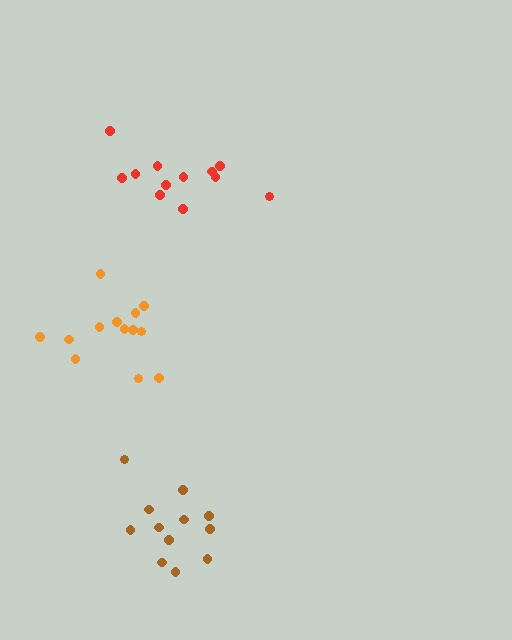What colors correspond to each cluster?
The clusters are colored: brown, orange, red.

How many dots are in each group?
Group 1: 12 dots, Group 2: 13 dots, Group 3: 12 dots (37 total).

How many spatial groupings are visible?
There are 3 spatial groupings.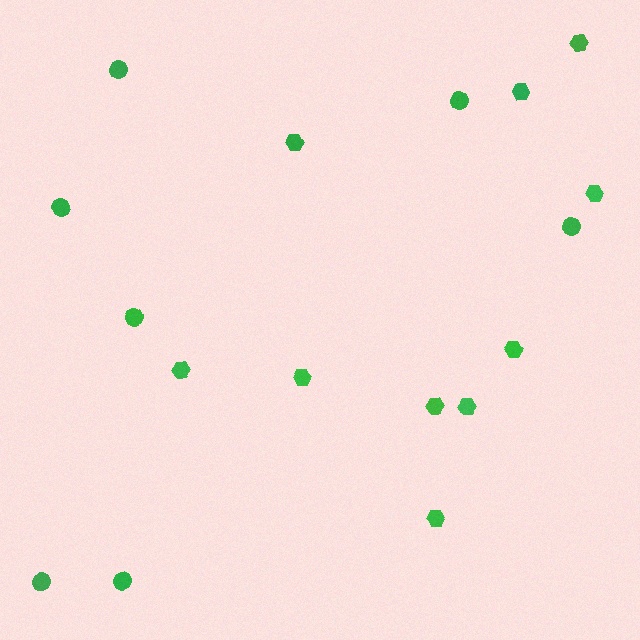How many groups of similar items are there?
There are 2 groups: one group of circles (7) and one group of hexagons (10).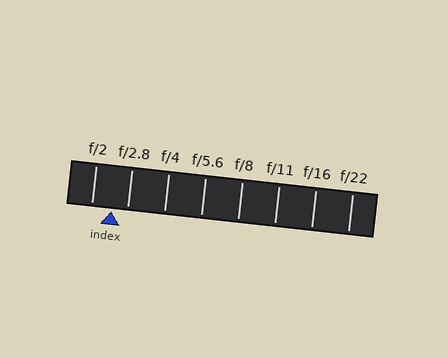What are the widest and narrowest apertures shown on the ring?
The widest aperture shown is f/2 and the narrowest is f/22.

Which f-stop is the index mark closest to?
The index mark is closest to f/2.8.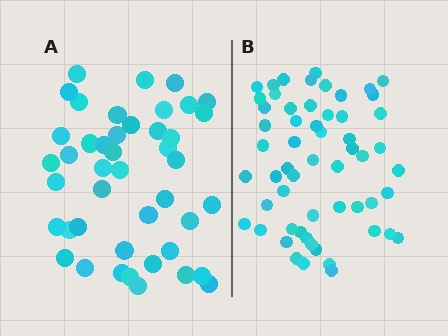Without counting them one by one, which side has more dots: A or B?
Region B (the right region) has more dots.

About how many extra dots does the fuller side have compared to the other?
Region B has approximately 15 more dots than region A.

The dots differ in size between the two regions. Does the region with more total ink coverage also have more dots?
No. Region A has more total ink coverage because its dots are larger, but region B actually contains more individual dots. Total area can be misleading — the number of items is what matters here.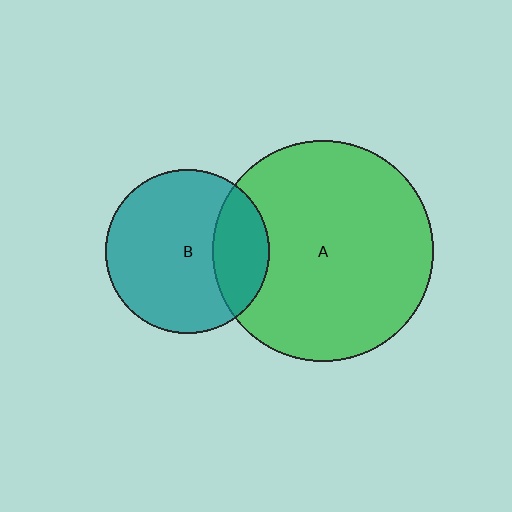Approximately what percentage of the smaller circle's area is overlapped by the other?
Approximately 25%.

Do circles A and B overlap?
Yes.